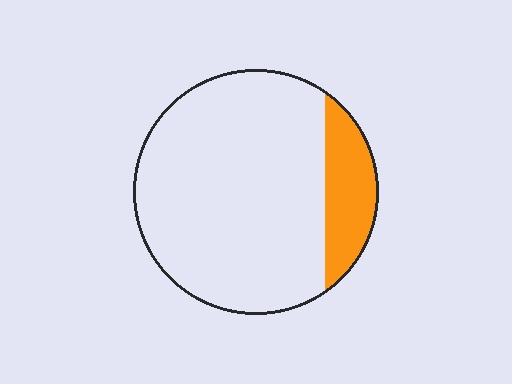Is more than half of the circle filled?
No.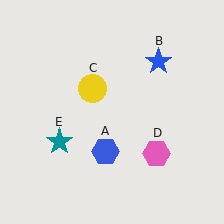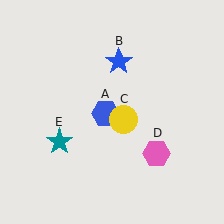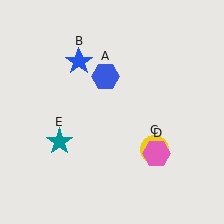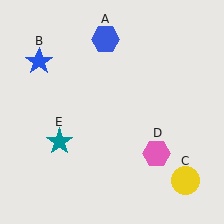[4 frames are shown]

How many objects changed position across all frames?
3 objects changed position: blue hexagon (object A), blue star (object B), yellow circle (object C).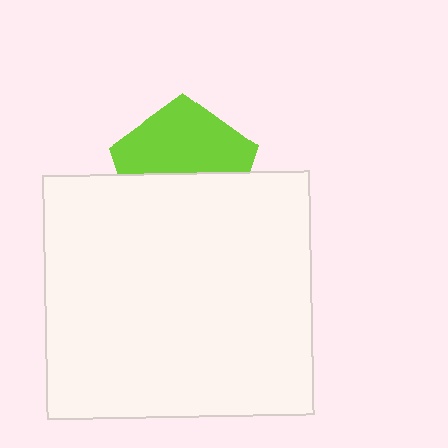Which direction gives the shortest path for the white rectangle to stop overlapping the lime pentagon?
Moving down gives the shortest separation.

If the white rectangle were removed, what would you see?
You would see the complete lime pentagon.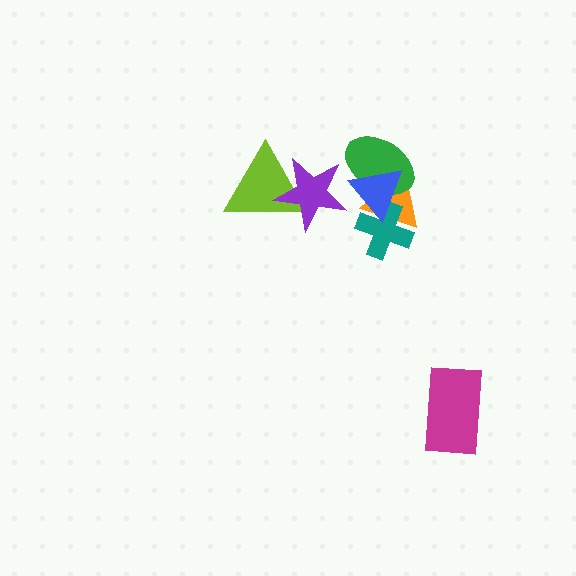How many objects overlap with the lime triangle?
1 object overlaps with the lime triangle.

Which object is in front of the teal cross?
The blue triangle is in front of the teal cross.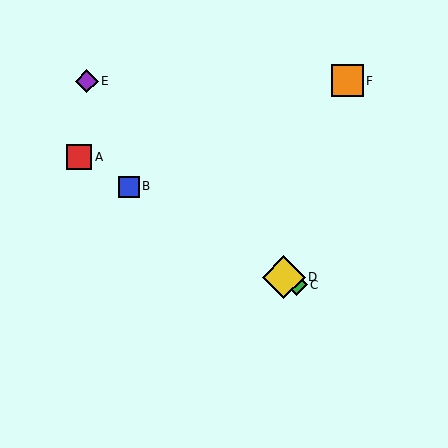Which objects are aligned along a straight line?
Objects A, B, C, D are aligned along a straight line.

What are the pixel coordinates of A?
Object A is at (79, 157).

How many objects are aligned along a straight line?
4 objects (A, B, C, D) are aligned along a straight line.